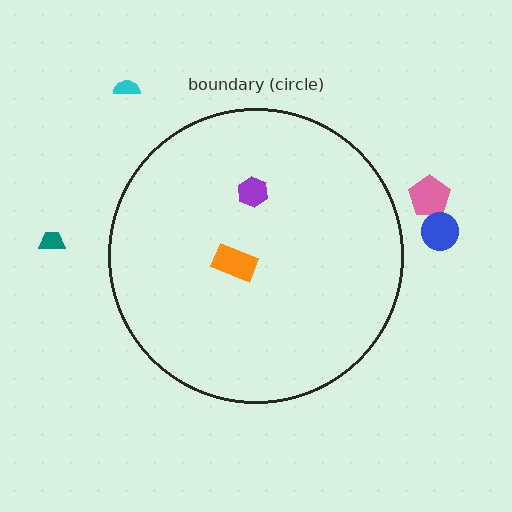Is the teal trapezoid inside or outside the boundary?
Outside.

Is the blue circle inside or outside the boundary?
Outside.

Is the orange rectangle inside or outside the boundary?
Inside.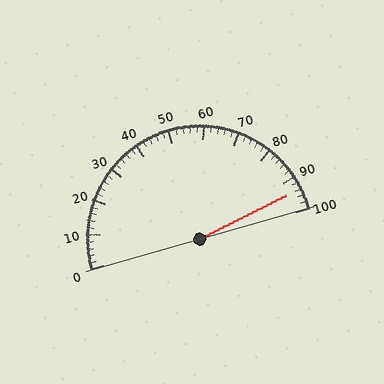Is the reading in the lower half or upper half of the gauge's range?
The reading is in the upper half of the range (0 to 100).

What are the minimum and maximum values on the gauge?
The gauge ranges from 0 to 100.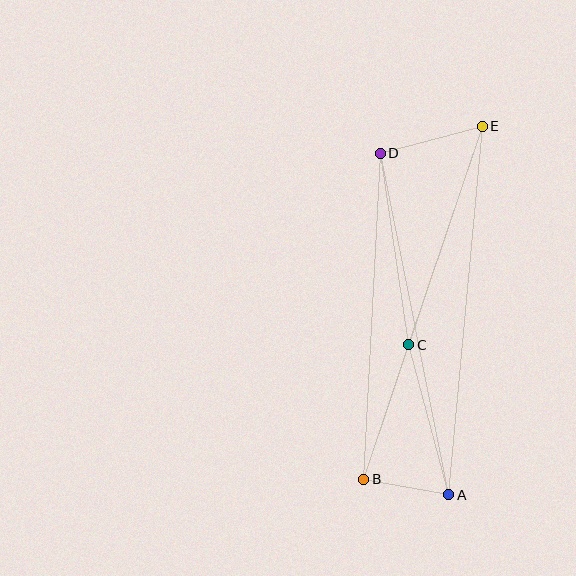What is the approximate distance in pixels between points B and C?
The distance between B and C is approximately 142 pixels.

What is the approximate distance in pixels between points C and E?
The distance between C and E is approximately 230 pixels.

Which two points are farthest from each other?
Points B and E are farthest from each other.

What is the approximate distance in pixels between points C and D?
The distance between C and D is approximately 194 pixels.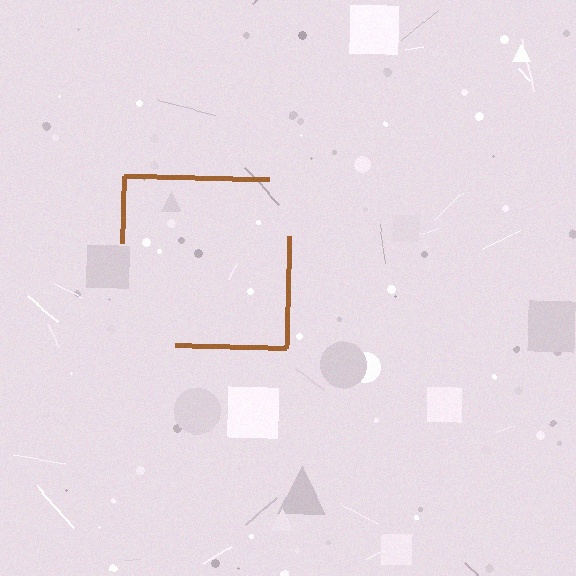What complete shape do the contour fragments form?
The contour fragments form a square.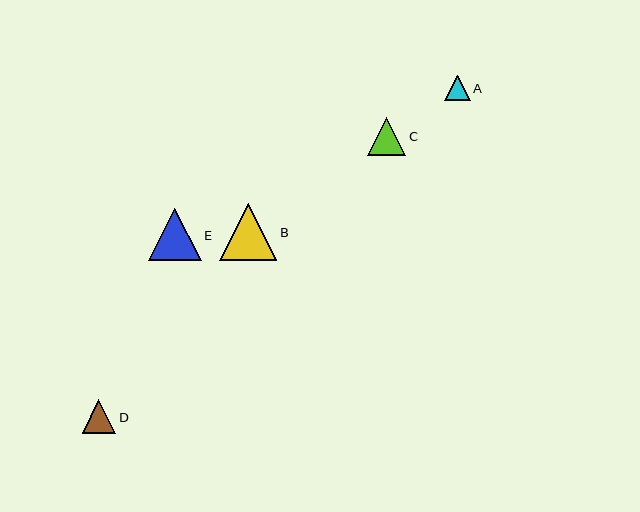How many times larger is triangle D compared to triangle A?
Triangle D is approximately 1.3 times the size of triangle A.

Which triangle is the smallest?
Triangle A is the smallest with a size of approximately 26 pixels.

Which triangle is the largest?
Triangle B is the largest with a size of approximately 57 pixels.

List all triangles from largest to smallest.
From largest to smallest: B, E, C, D, A.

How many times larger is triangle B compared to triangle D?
Triangle B is approximately 1.7 times the size of triangle D.